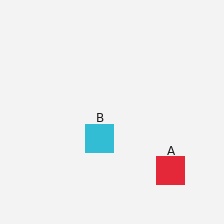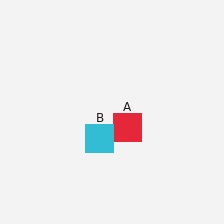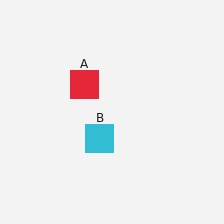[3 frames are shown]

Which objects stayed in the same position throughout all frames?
Cyan square (object B) remained stationary.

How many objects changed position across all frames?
1 object changed position: red square (object A).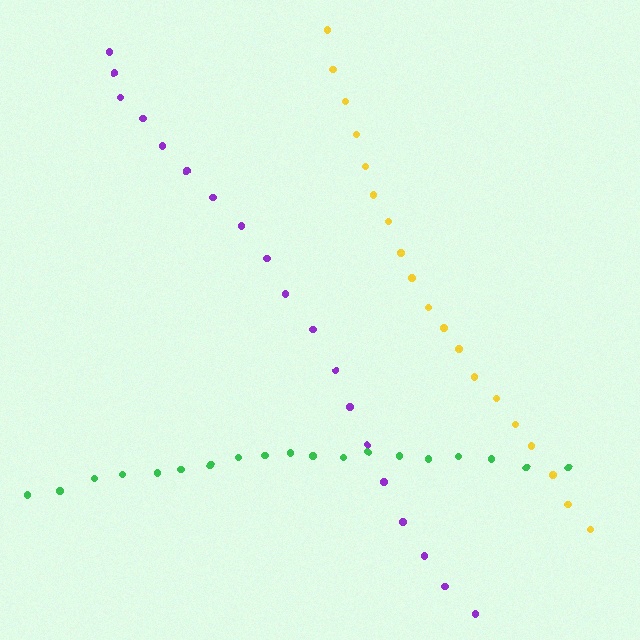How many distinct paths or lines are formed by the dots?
There are 3 distinct paths.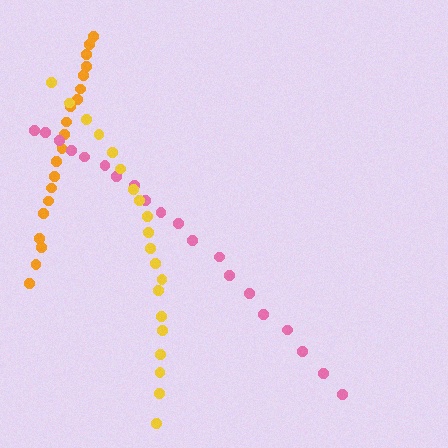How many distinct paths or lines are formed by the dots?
There are 3 distinct paths.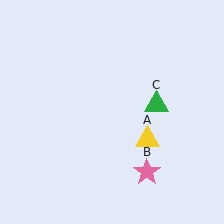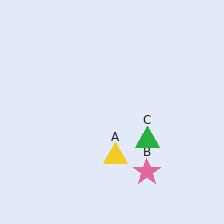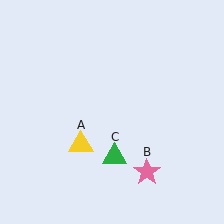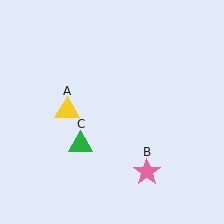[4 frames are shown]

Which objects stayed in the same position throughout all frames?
Pink star (object B) remained stationary.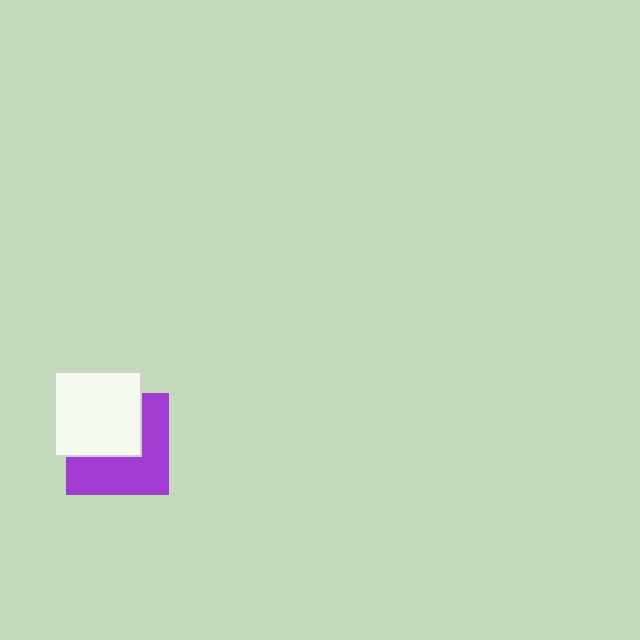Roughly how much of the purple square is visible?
About half of it is visible (roughly 54%).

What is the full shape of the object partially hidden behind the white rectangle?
The partially hidden object is a purple square.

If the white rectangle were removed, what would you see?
You would see the complete purple square.